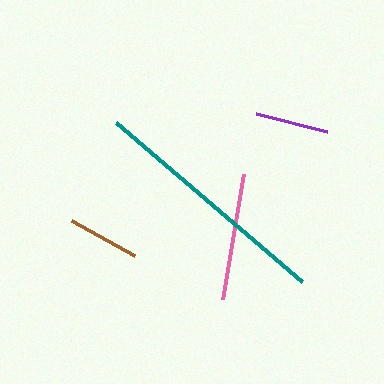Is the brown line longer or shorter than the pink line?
The pink line is longer than the brown line.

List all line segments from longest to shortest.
From longest to shortest: teal, pink, purple, brown.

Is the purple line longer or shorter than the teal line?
The teal line is longer than the purple line.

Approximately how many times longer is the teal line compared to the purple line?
The teal line is approximately 3.3 times the length of the purple line.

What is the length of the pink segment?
The pink segment is approximately 126 pixels long.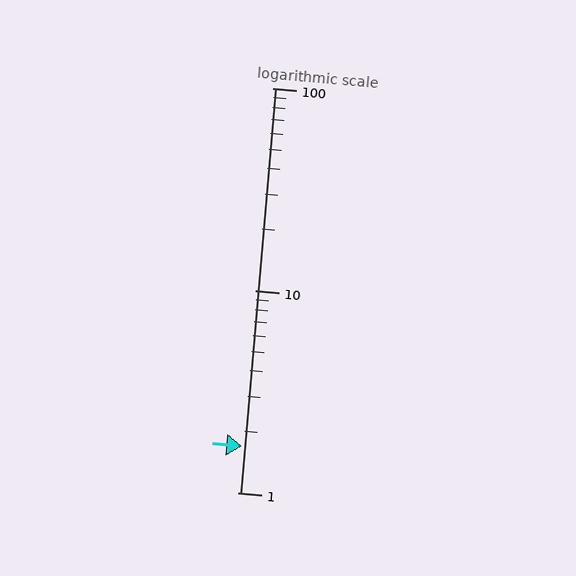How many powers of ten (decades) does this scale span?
The scale spans 2 decades, from 1 to 100.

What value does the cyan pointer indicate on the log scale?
The pointer indicates approximately 1.7.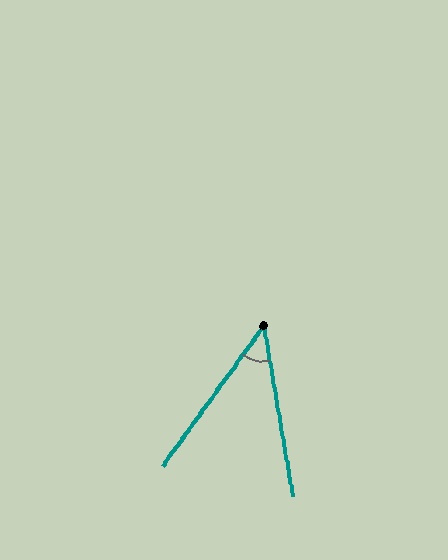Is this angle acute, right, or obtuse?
It is acute.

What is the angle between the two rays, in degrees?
Approximately 45 degrees.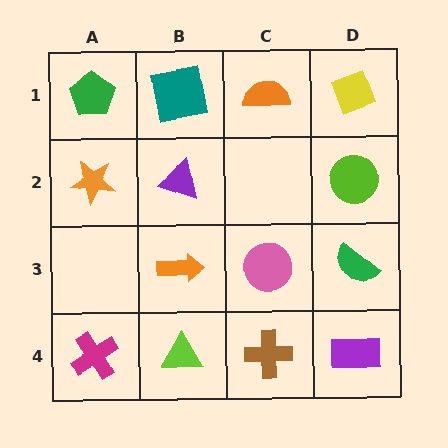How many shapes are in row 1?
4 shapes.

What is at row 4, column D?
A purple rectangle.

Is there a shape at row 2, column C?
No, that cell is empty.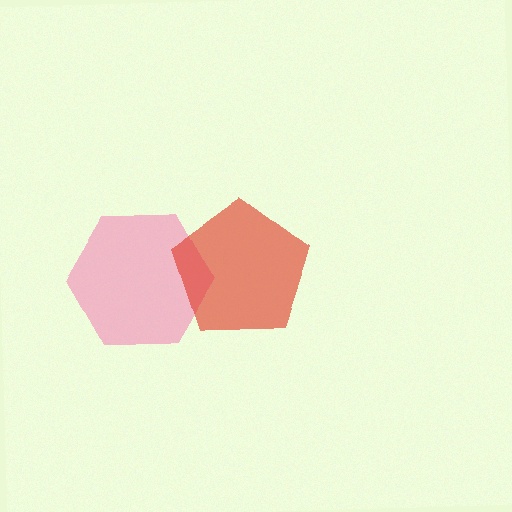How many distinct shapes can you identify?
There are 2 distinct shapes: a pink hexagon, a red pentagon.